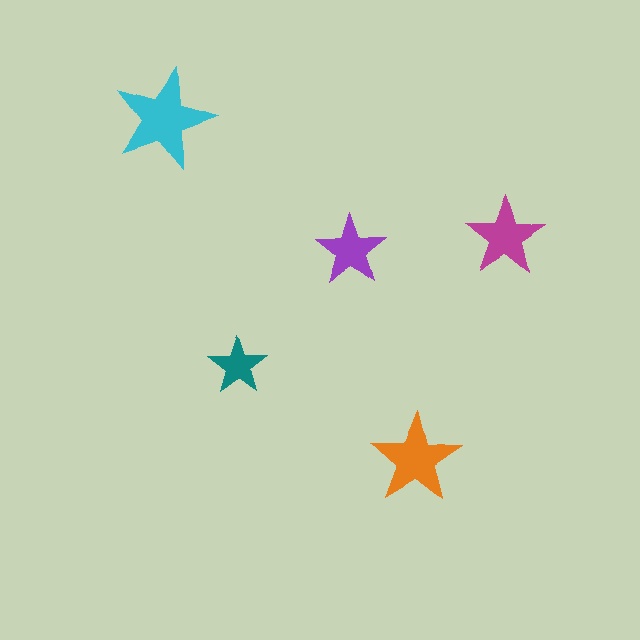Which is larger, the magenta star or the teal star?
The magenta one.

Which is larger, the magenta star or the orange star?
The orange one.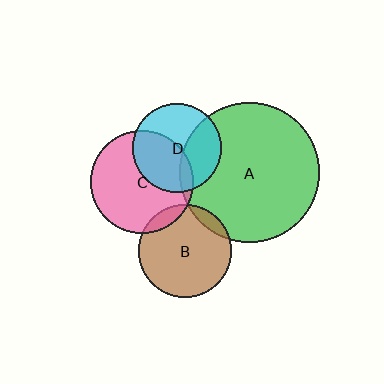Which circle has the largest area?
Circle A (green).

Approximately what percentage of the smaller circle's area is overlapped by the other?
Approximately 35%.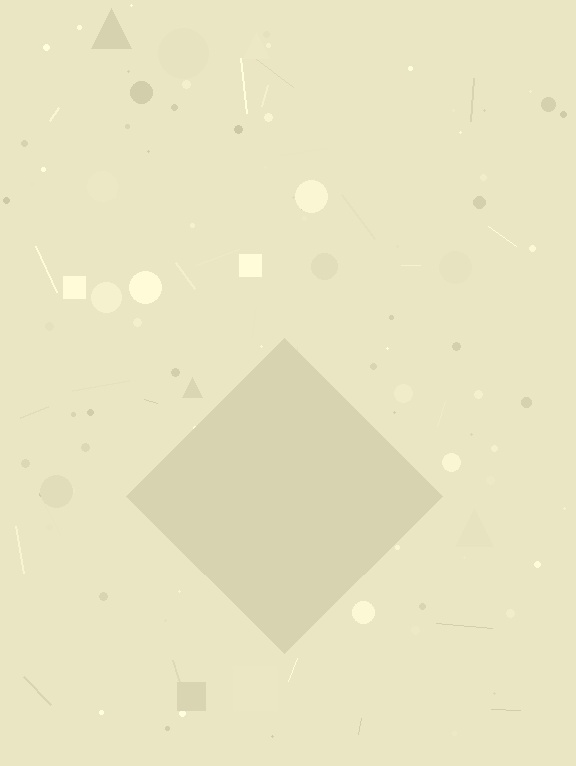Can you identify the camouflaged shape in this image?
The camouflaged shape is a diamond.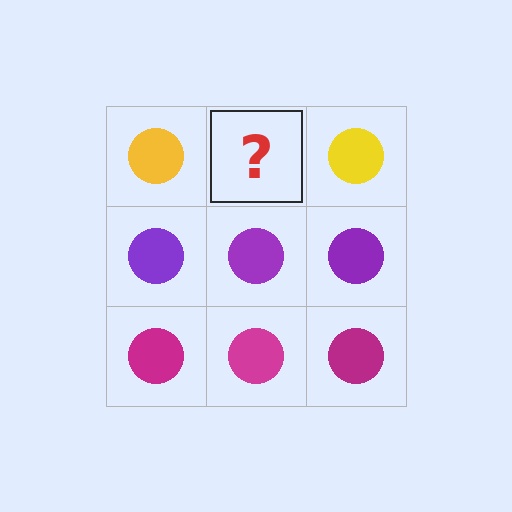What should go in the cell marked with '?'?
The missing cell should contain a yellow circle.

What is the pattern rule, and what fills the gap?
The rule is that each row has a consistent color. The gap should be filled with a yellow circle.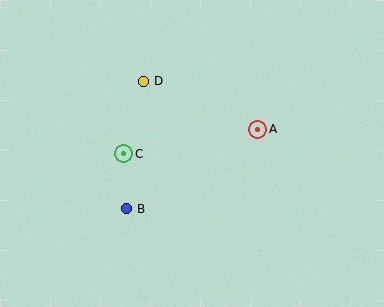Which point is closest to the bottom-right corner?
Point A is closest to the bottom-right corner.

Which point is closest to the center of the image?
Point C at (124, 154) is closest to the center.